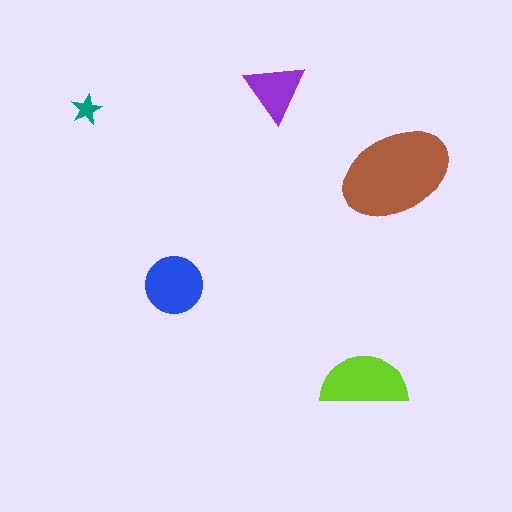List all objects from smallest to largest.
The teal star, the purple triangle, the blue circle, the lime semicircle, the brown ellipse.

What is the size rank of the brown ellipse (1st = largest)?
1st.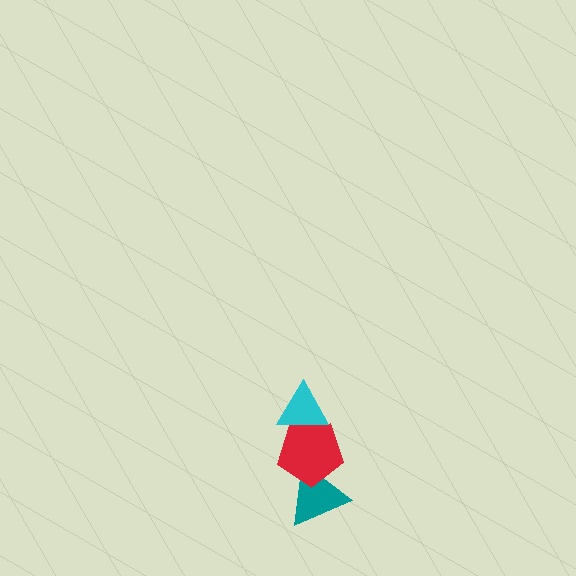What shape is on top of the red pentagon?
The cyan triangle is on top of the red pentagon.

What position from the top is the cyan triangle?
The cyan triangle is 1st from the top.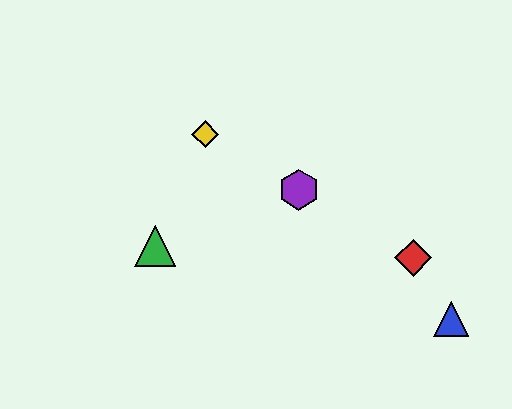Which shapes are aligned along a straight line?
The red diamond, the yellow diamond, the purple hexagon are aligned along a straight line.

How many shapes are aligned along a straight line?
3 shapes (the red diamond, the yellow diamond, the purple hexagon) are aligned along a straight line.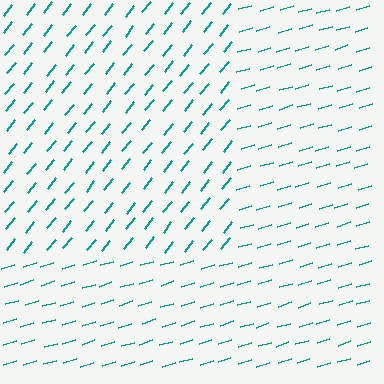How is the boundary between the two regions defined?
The boundary is defined purely by a change in line orientation (approximately 35 degrees difference). All lines are the same color and thickness.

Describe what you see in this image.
The image is filled with small teal line segments. A rectangle region in the image has lines oriented differently from the surrounding lines, creating a visible texture boundary.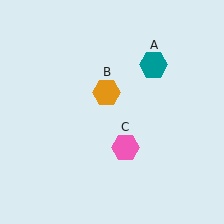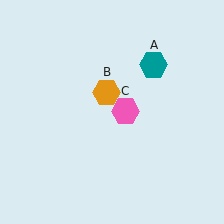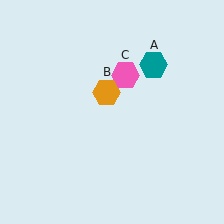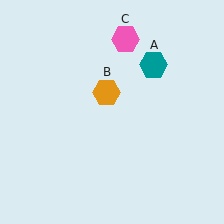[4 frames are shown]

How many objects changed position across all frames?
1 object changed position: pink hexagon (object C).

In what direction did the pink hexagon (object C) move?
The pink hexagon (object C) moved up.